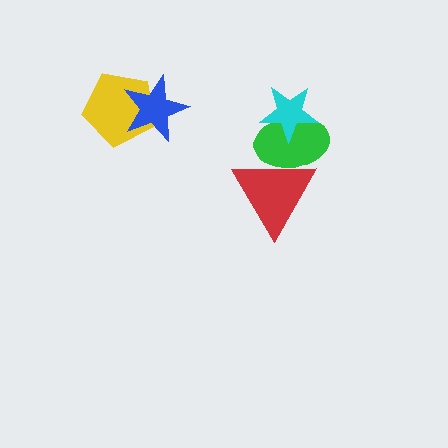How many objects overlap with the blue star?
1 object overlaps with the blue star.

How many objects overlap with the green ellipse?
2 objects overlap with the green ellipse.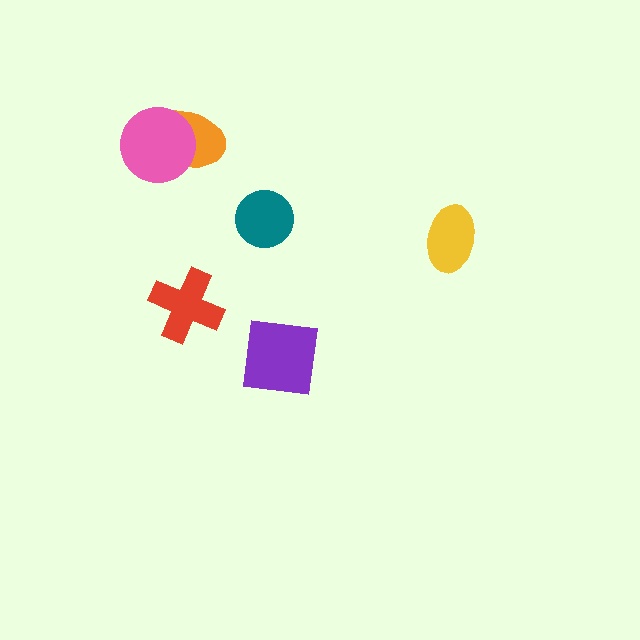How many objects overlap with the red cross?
0 objects overlap with the red cross.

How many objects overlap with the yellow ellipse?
0 objects overlap with the yellow ellipse.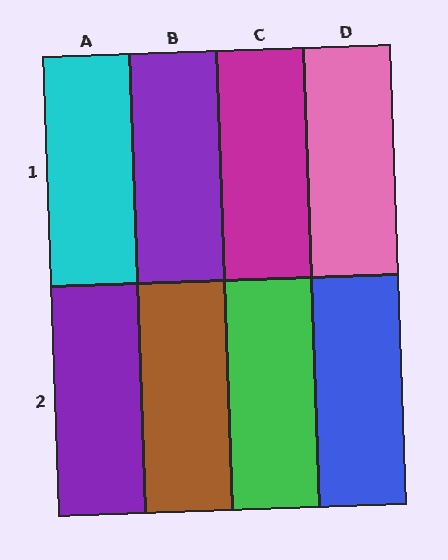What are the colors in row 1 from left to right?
Cyan, purple, magenta, pink.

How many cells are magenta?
1 cell is magenta.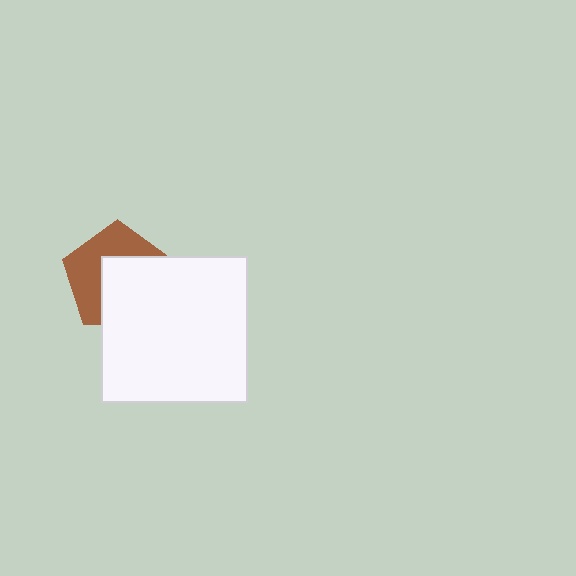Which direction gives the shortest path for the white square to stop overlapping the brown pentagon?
Moving toward the lower-right gives the shortest separation.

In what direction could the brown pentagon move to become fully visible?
The brown pentagon could move toward the upper-left. That would shift it out from behind the white square entirely.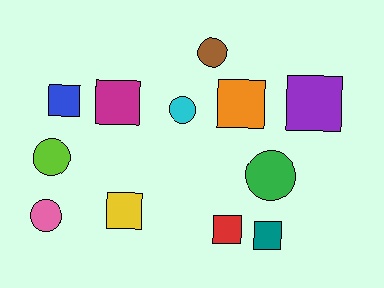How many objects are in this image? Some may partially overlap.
There are 12 objects.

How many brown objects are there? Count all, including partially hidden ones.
There is 1 brown object.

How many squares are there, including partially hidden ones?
There are 7 squares.